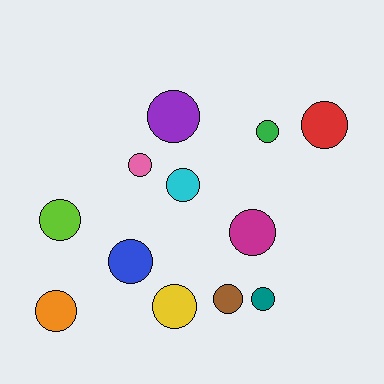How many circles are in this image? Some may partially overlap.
There are 12 circles.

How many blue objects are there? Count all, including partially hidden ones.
There is 1 blue object.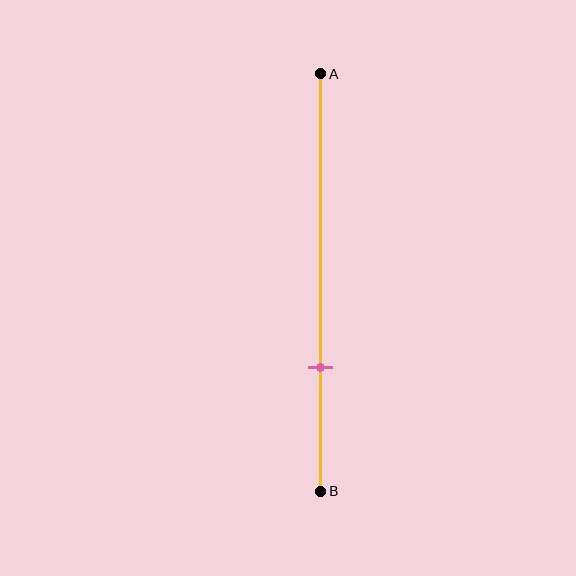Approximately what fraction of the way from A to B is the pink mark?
The pink mark is approximately 70% of the way from A to B.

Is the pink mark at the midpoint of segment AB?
No, the mark is at about 70% from A, not at the 50% midpoint.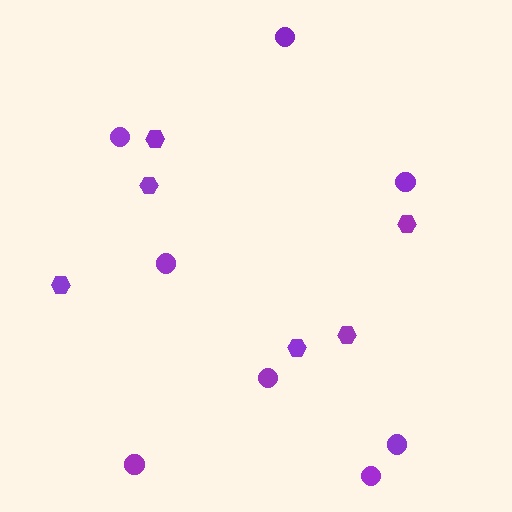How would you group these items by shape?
There are 2 groups: one group of circles (8) and one group of hexagons (6).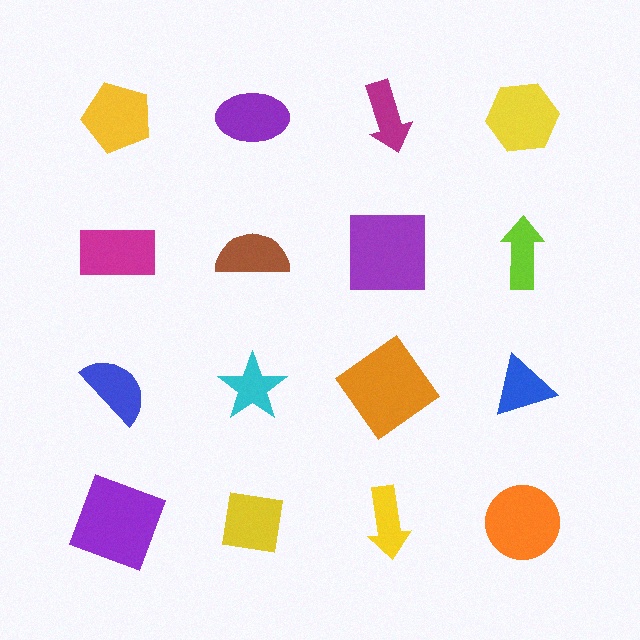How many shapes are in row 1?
4 shapes.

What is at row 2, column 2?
A brown semicircle.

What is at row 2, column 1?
A magenta rectangle.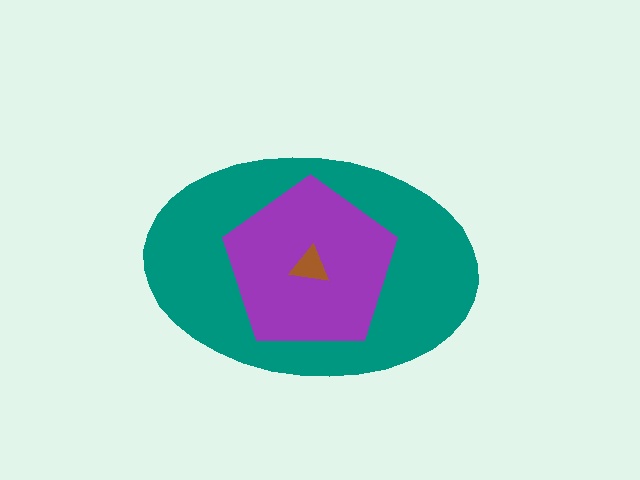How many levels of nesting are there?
3.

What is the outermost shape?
The teal ellipse.